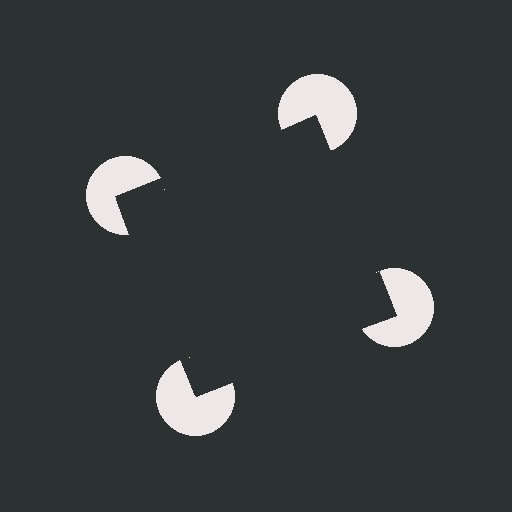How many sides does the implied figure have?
4 sides.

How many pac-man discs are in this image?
There are 4 — one at each vertex of the illusory square.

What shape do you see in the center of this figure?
An illusory square — its edges are inferred from the aligned wedge cuts in the pac-man discs, not physically drawn.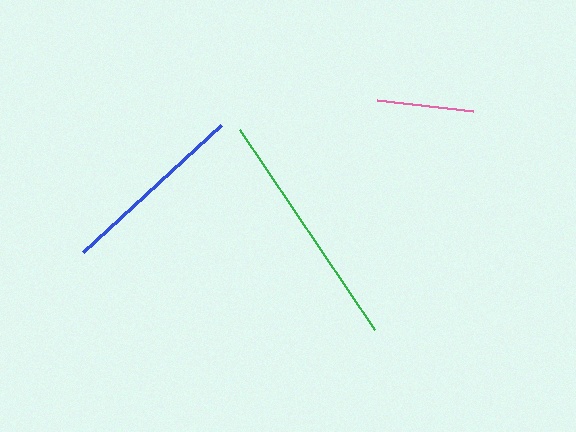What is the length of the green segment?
The green segment is approximately 242 pixels long.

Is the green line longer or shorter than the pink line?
The green line is longer than the pink line.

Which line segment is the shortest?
The pink line is the shortest at approximately 96 pixels.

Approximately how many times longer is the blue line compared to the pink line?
The blue line is approximately 1.9 times the length of the pink line.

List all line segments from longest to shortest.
From longest to shortest: green, blue, pink.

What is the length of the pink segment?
The pink segment is approximately 96 pixels long.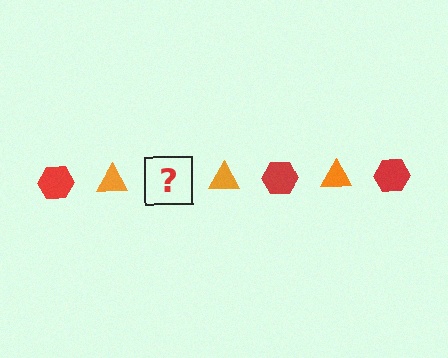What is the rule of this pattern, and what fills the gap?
The rule is that the pattern alternates between red hexagon and orange triangle. The gap should be filled with a red hexagon.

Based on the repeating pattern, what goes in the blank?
The blank should be a red hexagon.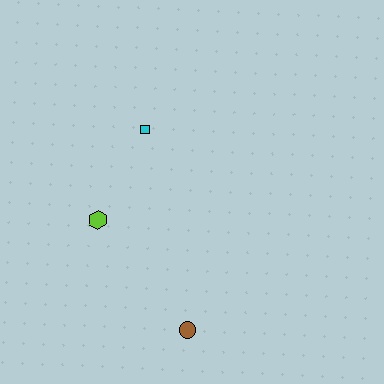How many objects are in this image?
There are 3 objects.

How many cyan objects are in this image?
There is 1 cyan object.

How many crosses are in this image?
There are no crosses.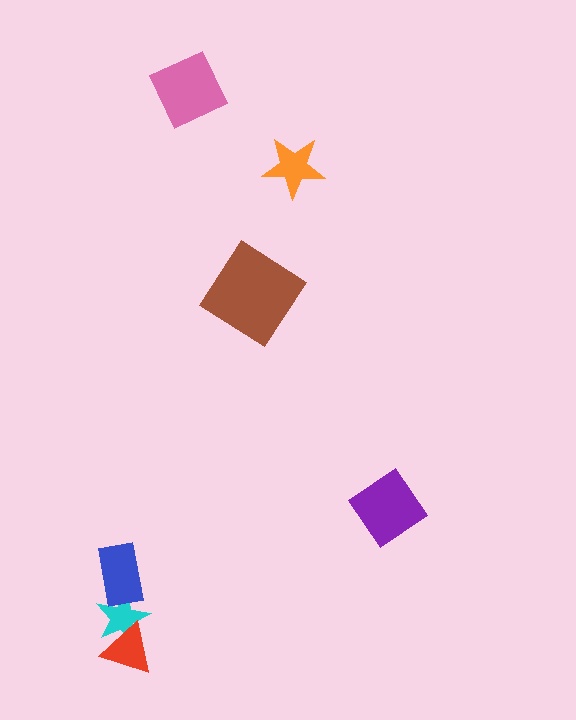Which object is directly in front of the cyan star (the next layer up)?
The red triangle is directly in front of the cyan star.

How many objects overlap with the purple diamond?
0 objects overlap with the purple diamond.